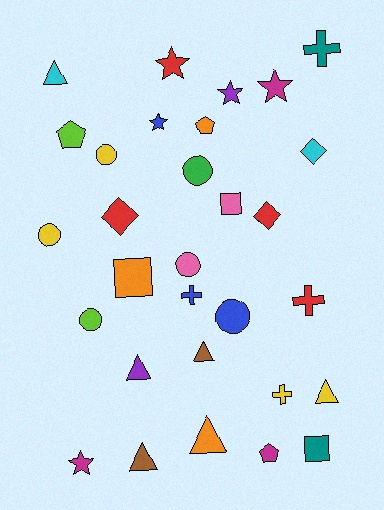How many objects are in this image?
There are 30 objects.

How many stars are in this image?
There are 5 stars.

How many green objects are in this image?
There is 1 green object.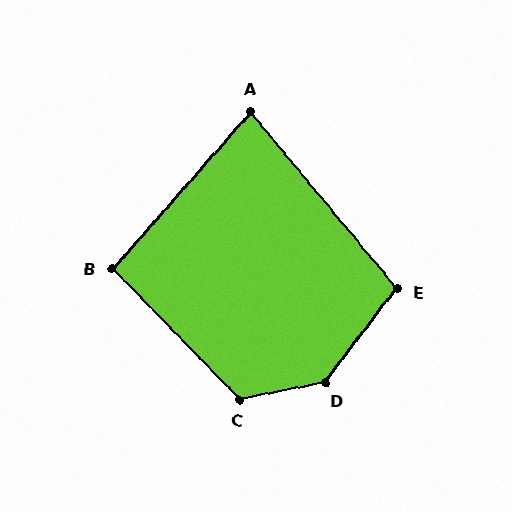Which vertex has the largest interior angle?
D, at approximately 138 degrees.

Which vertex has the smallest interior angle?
A, at approximately 81 degrees.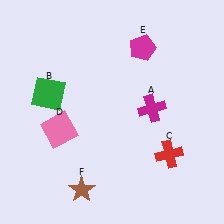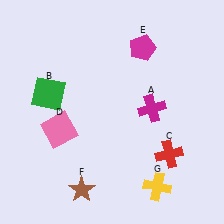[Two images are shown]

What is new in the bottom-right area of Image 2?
A yellow cross (G) was added in the bottom-right area of Image 2.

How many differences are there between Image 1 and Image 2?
There is 1 difference between the two images.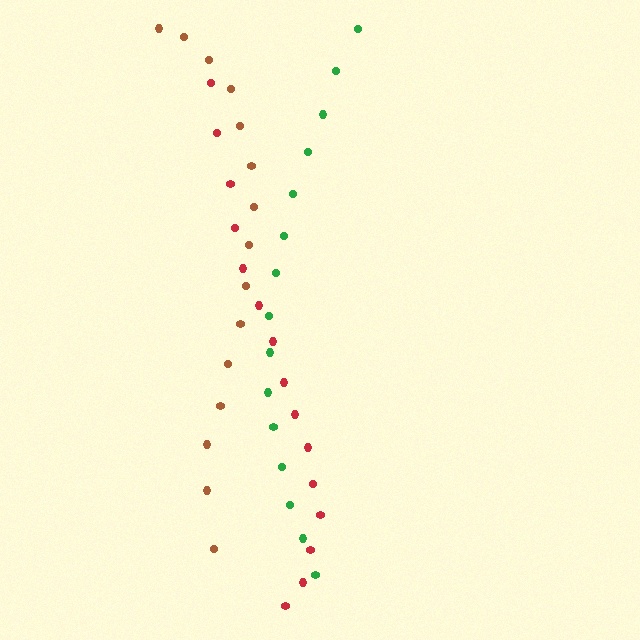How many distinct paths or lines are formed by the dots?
There are 3 distinct paths.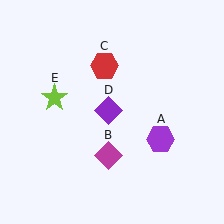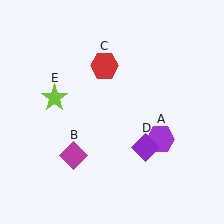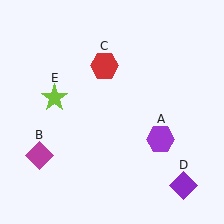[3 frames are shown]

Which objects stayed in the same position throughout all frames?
Purple hexagon (object A) and red hexagon (object C) and lime star (object E) remained stationary.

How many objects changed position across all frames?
2 objects changed position: magenta diamond (object B), purple diamond (object D).